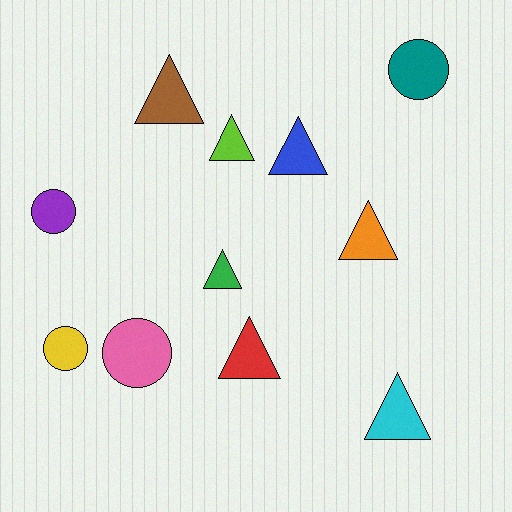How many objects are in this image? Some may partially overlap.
There are 11 objects.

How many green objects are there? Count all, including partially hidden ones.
There is 1 green object.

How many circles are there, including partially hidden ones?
There are 4 circles.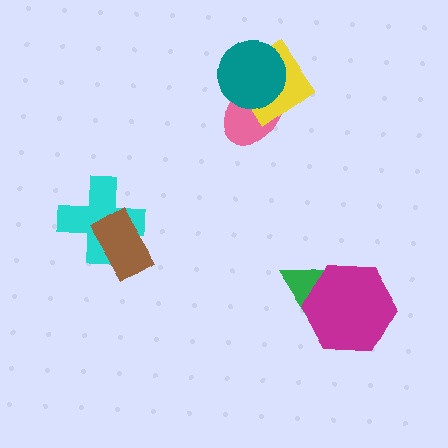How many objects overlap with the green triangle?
1 object overlaps with the green triangle.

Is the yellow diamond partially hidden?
Yes, it is partially covered by another shape.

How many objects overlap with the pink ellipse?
2 objects overlap with the pink ellipse.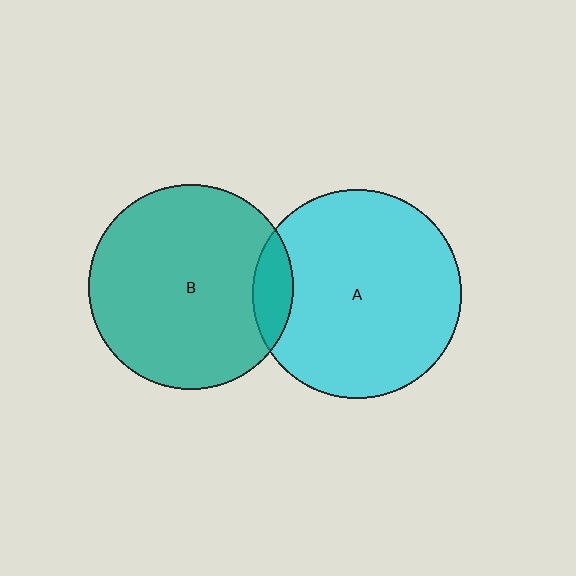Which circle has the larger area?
Circle A (cyan).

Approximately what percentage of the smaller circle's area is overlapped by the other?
Approximately 10%.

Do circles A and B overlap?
Yes.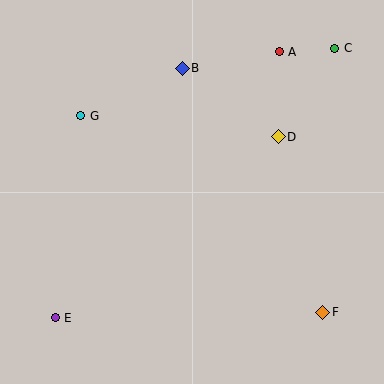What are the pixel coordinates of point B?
Point B is at (182, 68).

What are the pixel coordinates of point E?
Point E is at (55, 318).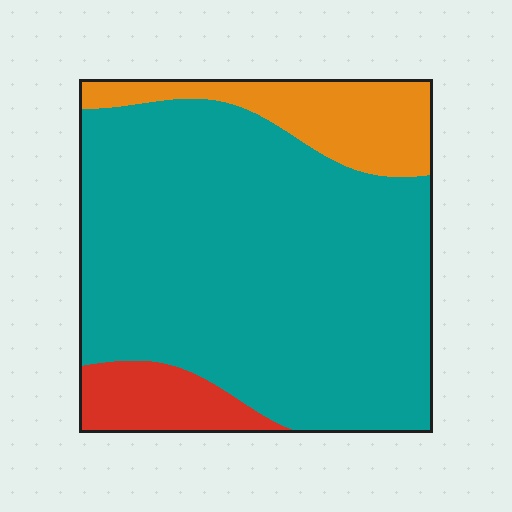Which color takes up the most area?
Teal, at roughly 75%.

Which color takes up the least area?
Red, at roughly 10%.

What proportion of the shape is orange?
Orange takes up less than a quarter of the shape.